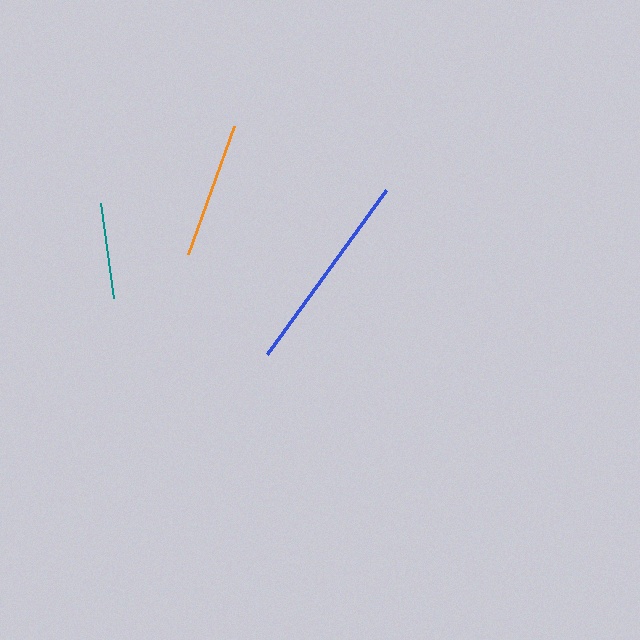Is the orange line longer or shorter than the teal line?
The orange line is longer than the teal line.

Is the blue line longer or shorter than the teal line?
The blue line is longer than the teal line.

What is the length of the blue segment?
The blue segment is approximately 202 pixels long.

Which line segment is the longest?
The blue line is the longest at approximately 202 pixels.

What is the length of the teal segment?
The teal segment is approximately 96 pixels long.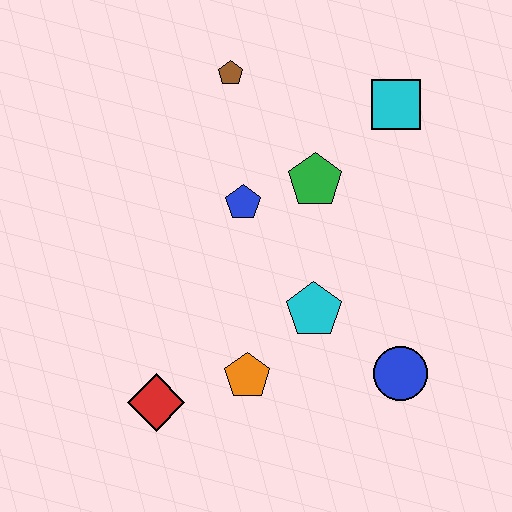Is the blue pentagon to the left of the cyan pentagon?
Yes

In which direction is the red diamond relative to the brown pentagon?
The red diamond is below the brown pentagon.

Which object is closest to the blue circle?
The cyan pentagon is closest to the blue circle.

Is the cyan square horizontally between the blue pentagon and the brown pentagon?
No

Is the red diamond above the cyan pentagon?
No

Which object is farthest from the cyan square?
The red diamond is farthest from the cyan square.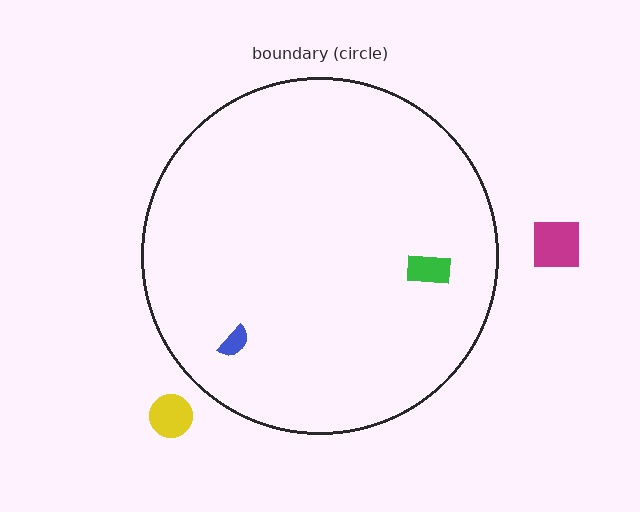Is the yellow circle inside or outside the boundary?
Outside.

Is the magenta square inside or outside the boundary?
Outside.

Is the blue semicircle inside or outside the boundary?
Inside.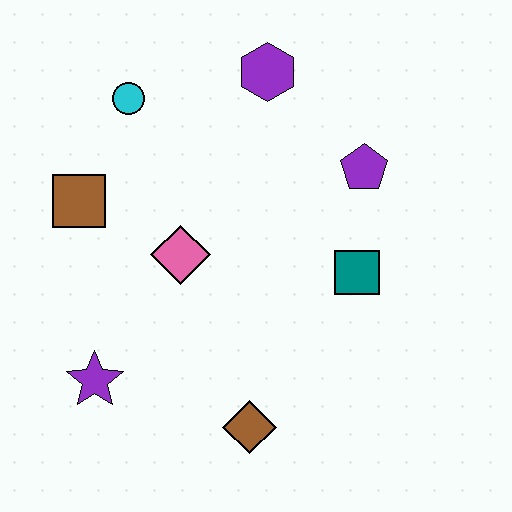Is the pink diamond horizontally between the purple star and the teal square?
Yes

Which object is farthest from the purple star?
The purple hexagon is farthest from the purple star.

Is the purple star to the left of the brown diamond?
Yes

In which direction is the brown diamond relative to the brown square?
The brown diamond is below the brown square.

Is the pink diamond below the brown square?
Yes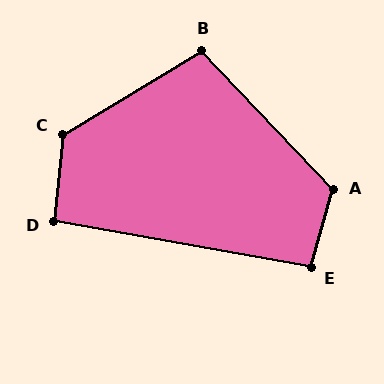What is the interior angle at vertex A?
Approximately 121 degrees (obtuse).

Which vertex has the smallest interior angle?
D, at approximately 94 degrees.